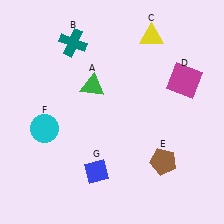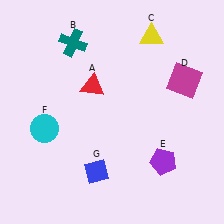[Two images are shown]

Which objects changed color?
A changed from green to red. E changed from brown to purple.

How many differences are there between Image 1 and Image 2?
There are 2 differences between the two images.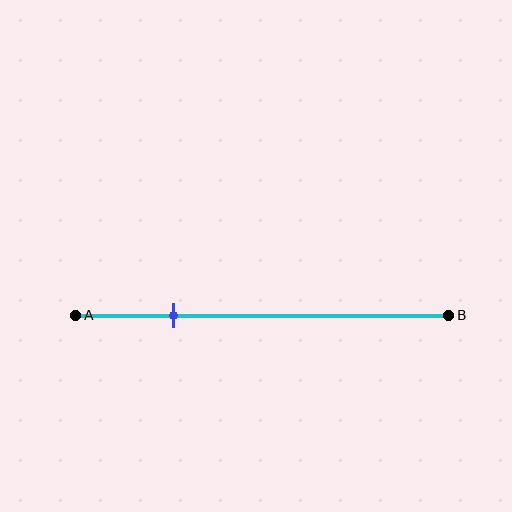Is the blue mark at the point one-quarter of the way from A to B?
Yes, the mark is approximately at the one-quarter point.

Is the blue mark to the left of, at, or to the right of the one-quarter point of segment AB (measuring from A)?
The blue mark is approximately at the one-quarter point of segment AB.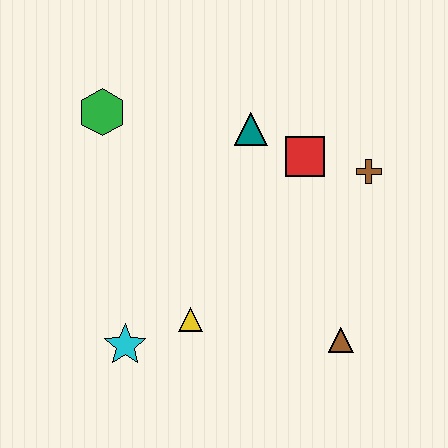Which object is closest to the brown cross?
The red square is closest to the brown cross.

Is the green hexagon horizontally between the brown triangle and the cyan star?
No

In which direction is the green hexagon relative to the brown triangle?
The green hexagon is to the left of the brown triangle.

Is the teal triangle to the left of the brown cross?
Yes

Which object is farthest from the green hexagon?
The brown triangle is farthest from the green hexagon.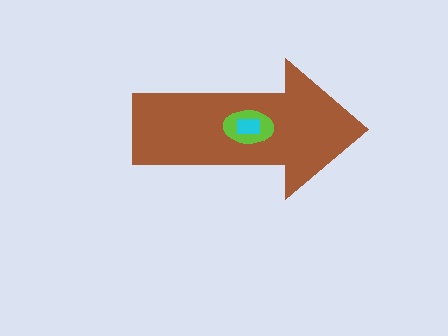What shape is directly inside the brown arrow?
The lime ellipse.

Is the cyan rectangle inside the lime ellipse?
Yes.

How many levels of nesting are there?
3.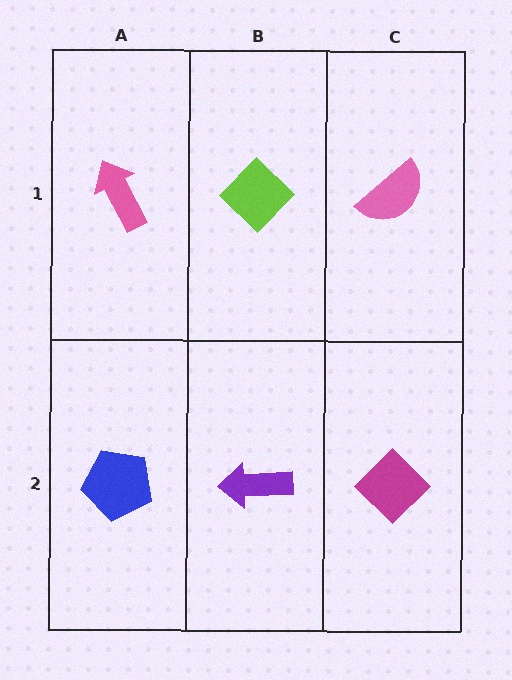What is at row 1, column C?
A pink semicircle.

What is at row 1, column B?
A lime diamond.